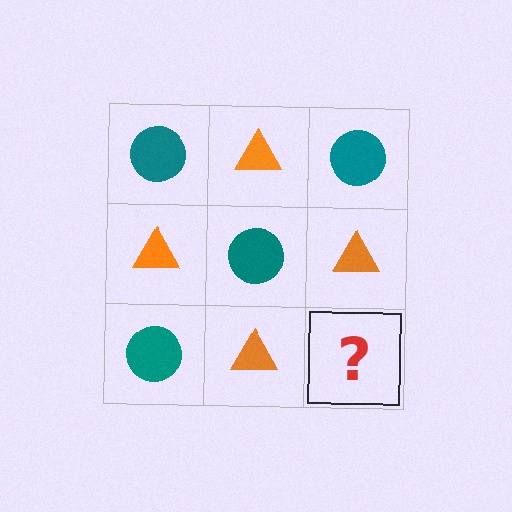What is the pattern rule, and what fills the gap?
The rule is that it alternates teal circle and orange triangle in a checkerboard pattern. The gap should be filled with a teal circle.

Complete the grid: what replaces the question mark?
The question mark should be replaced with a teal circle.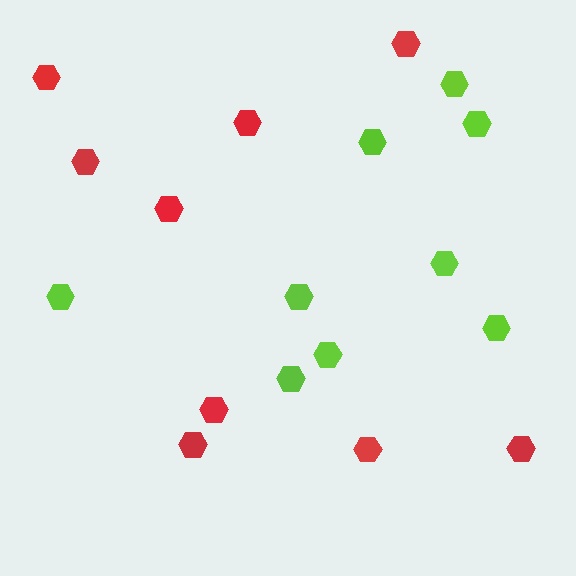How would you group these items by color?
There are 2 groups: one group of lime hexagons (9) and one group of red hexagons (9).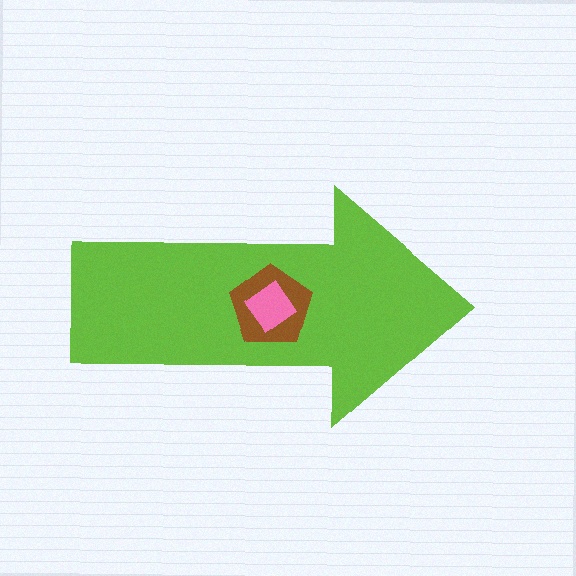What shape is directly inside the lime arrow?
The brown pentagon.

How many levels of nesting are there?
3.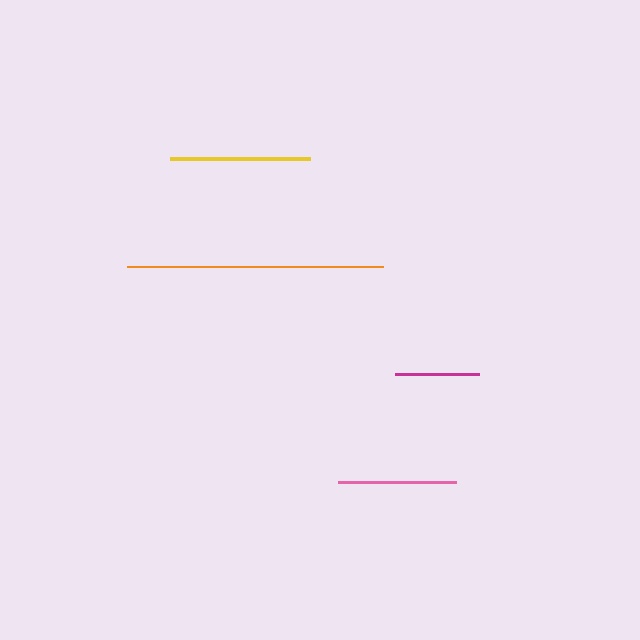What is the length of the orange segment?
The orange segment is approximately 255 pixels long.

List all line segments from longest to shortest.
From longest to shortest: orange, yellow, pink, magenta.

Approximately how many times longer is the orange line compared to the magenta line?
The orange line is approximately 3.0 times the length of the magenta line.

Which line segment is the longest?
The orange line is the longest at approximately 255 pixels.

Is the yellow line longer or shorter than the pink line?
The yellow line is longer than the pink line.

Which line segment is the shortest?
The magenta line is the shortest at approximately 84 pixels.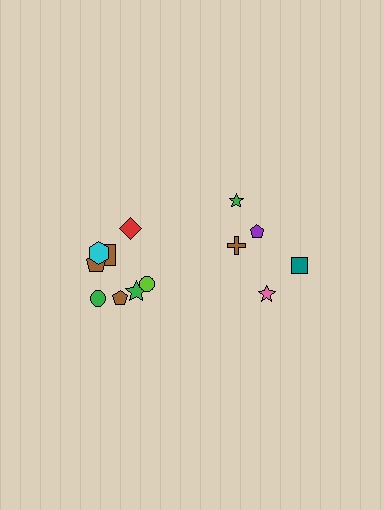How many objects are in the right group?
There are 5 objects.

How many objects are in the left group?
There are 8 objects.